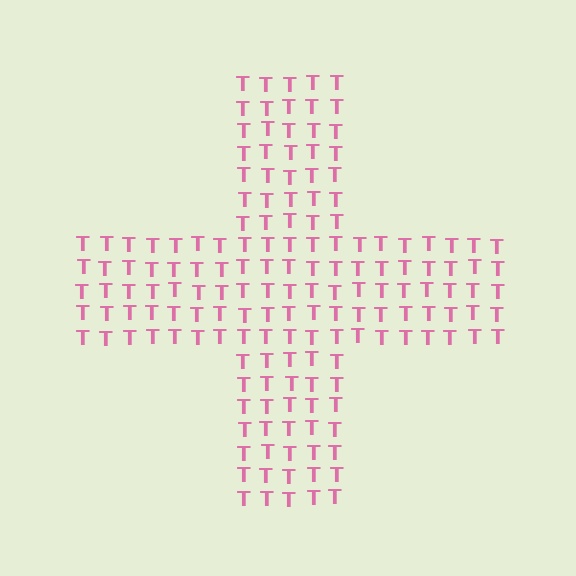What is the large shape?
The large shape is a cross.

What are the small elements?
The small elements are letter T's.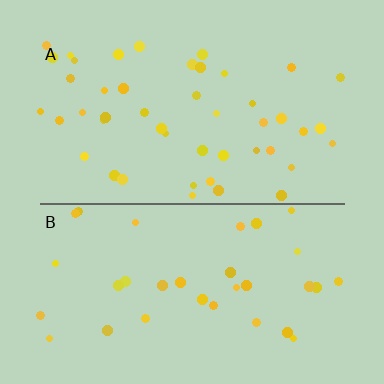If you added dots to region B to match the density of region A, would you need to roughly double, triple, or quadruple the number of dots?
Approximately double.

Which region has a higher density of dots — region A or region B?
A (the top).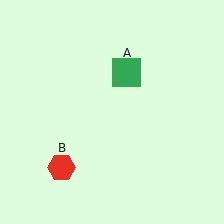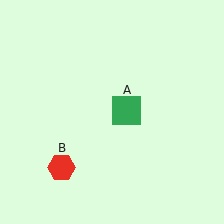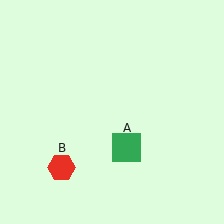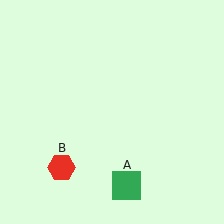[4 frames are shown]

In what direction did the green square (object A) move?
The green square (object A) moved down.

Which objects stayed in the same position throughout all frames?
Red hexagon (object B) remained stationary.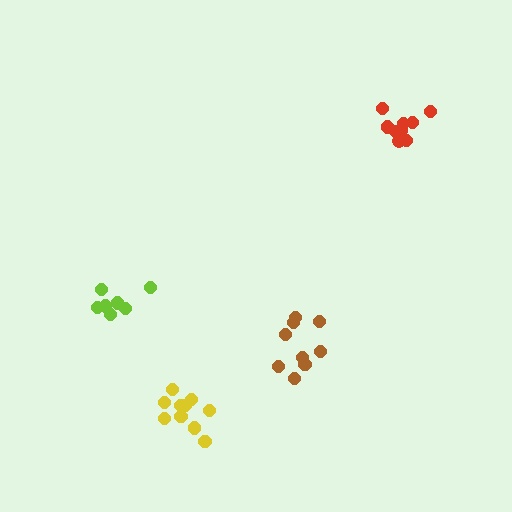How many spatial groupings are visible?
There are 4 spatial groupings.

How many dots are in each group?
Group 1: 9 dots, Group 2: 10 dots, Group 3: 7 dots, Group 4: 10 dots (36 total).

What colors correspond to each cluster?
The clusters are colored: brown, red, lime, yellow.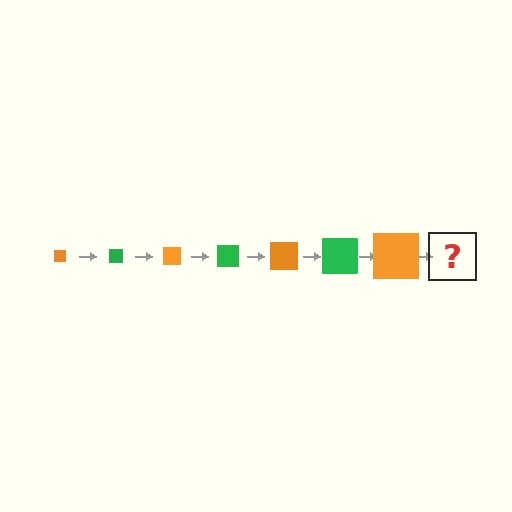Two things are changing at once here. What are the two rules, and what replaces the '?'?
The two rules are that the square grows larger each step and the color cycles through orange and green. The '?' should be a green square, larger than the previous one.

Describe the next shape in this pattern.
It should be a green square, larger than the previous one.